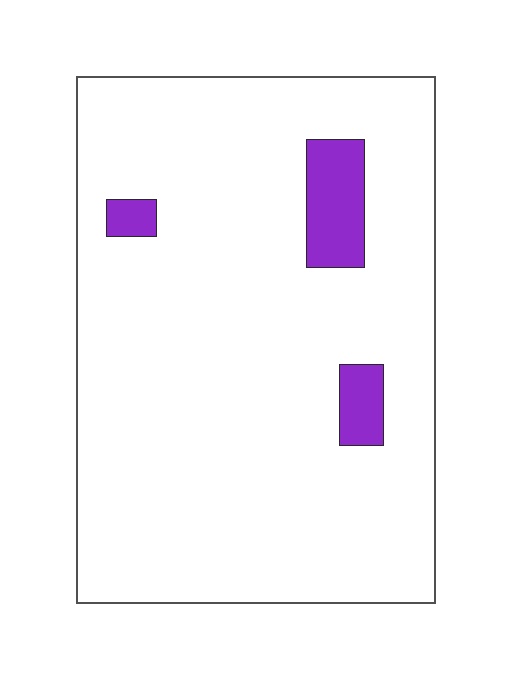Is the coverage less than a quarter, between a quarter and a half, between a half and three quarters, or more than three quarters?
Less than a quarter.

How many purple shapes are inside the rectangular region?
3.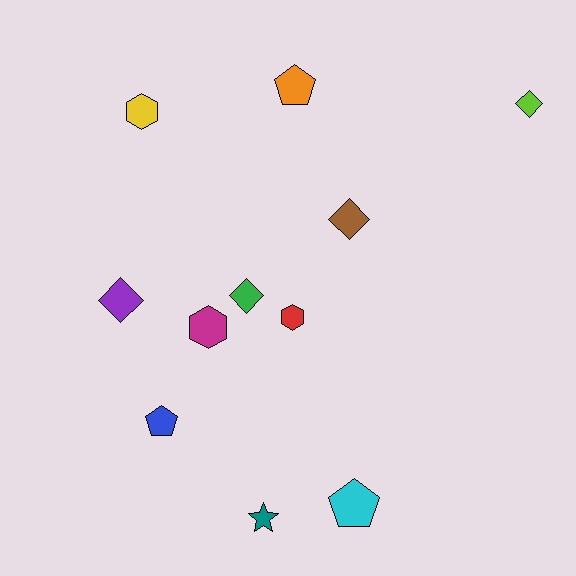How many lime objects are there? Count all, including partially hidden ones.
There is 1 lime object.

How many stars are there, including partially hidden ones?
There is 1 star.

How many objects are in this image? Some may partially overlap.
There are 11 objects.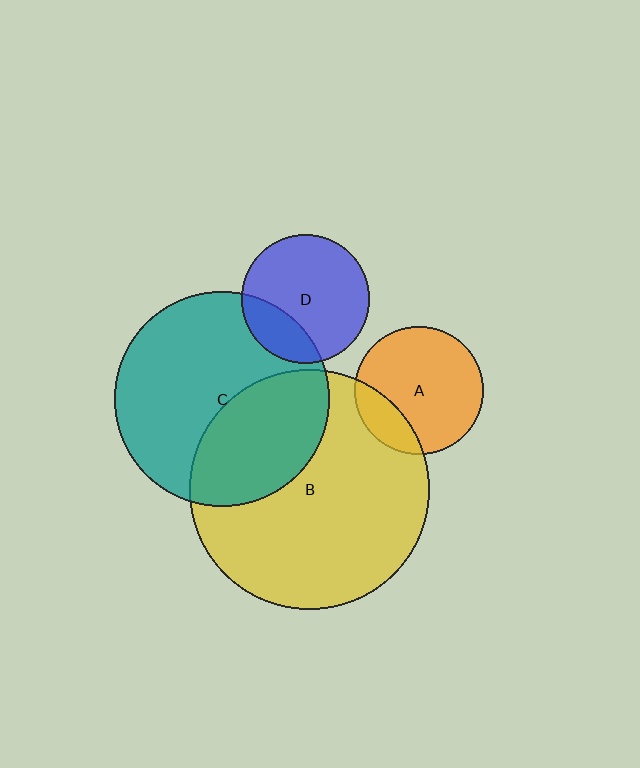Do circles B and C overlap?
Yes.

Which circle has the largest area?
Circle B (yellow).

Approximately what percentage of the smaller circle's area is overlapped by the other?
Approximately 35%.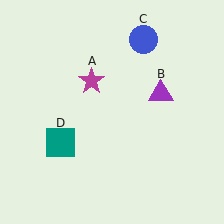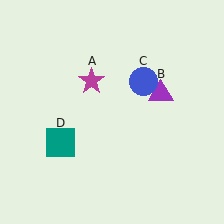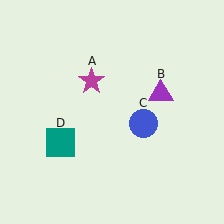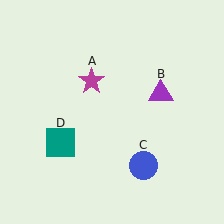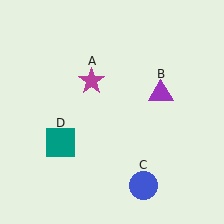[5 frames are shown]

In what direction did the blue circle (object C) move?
The blue circle (object C) moved down.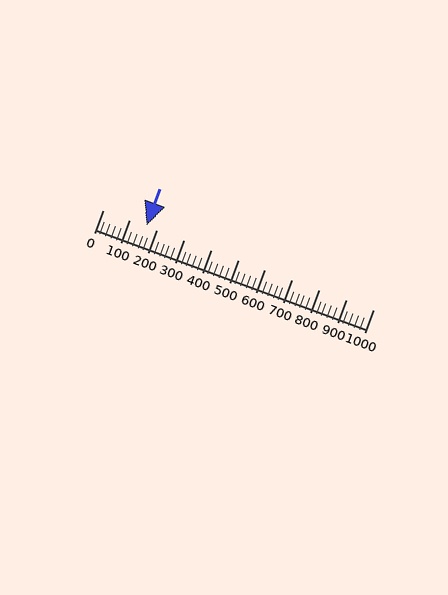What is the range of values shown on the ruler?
The ruler shows values from 0 to 1000.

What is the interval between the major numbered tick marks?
The major tick marks are spaced 100 units apart.